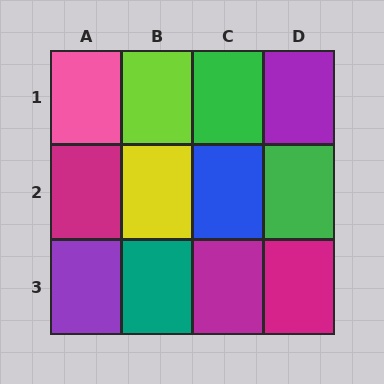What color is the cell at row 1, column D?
Purple.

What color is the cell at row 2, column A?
Magenta.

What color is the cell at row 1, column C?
Green.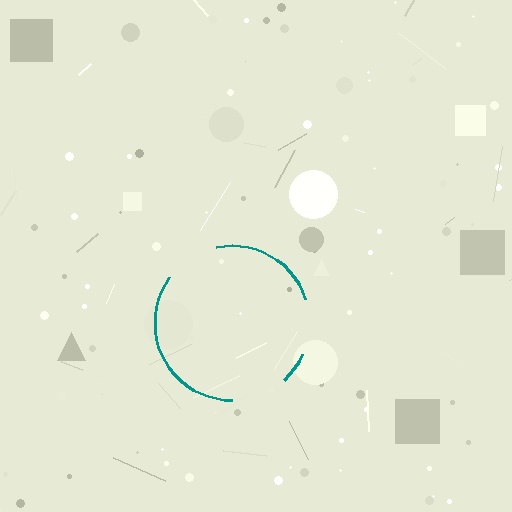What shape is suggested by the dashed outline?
The dashed outline suggests a circle.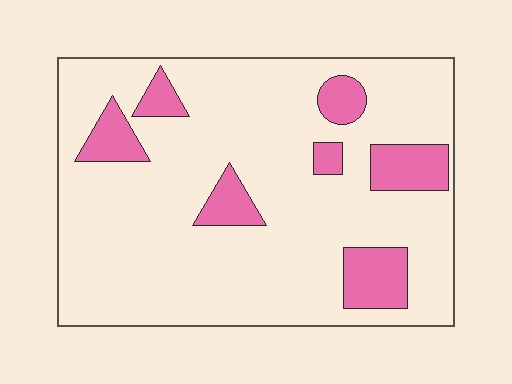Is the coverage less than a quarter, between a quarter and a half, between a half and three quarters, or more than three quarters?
Less than a quarter.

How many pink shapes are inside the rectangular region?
7.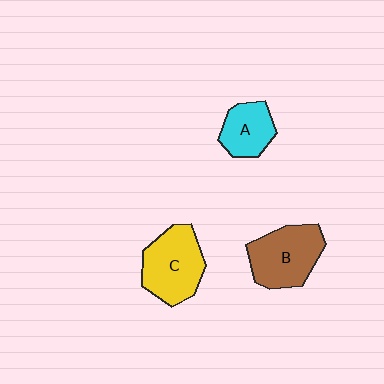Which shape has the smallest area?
Shape A (cyan).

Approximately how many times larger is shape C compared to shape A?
Approximately 1.5 times.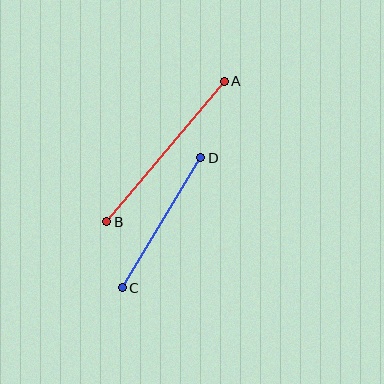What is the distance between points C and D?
The distance is approximately 152 pixels.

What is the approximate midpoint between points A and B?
The midpoint is at approximately (166, 151) pixels.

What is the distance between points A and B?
The distance is approximately 183 pixels.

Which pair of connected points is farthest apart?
Points A and B are farthest apart.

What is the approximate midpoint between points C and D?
The midpoint is at approximately (161, 223) pixels.